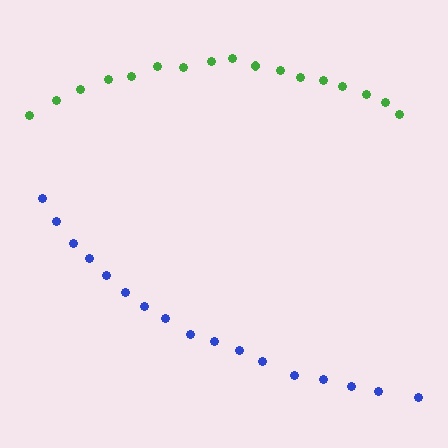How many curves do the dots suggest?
There are 2 distinct paths.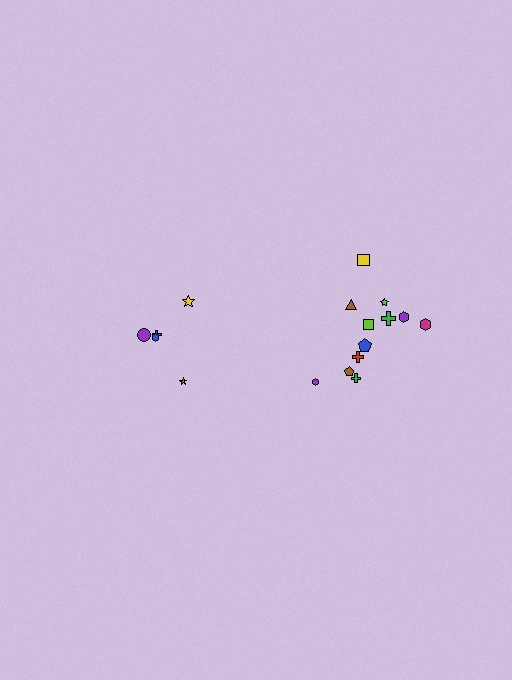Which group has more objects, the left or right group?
The right group.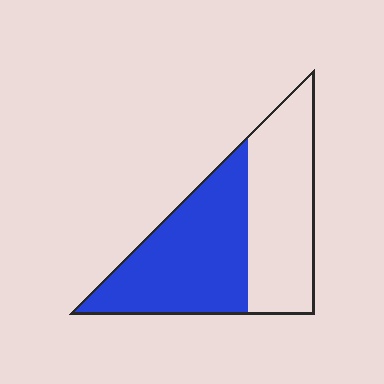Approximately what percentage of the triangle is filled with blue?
Approximately 55%.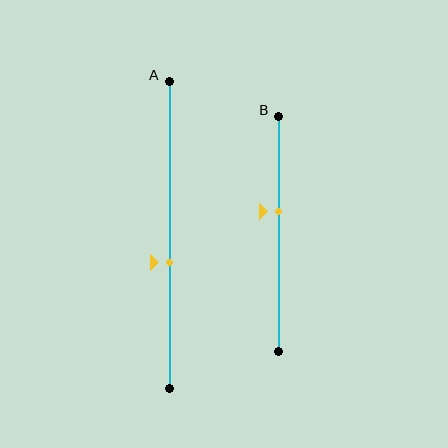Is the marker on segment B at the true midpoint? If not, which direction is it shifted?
No, the marker on segment B is shifted upward by about 9% of the segment length.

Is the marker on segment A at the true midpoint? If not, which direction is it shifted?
No, the marker on segment A is shifted downward by about 9% of the segment length.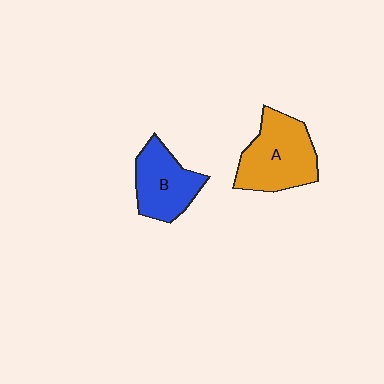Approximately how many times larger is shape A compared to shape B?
Approximately 1.3 times.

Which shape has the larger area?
Shape A (orange).